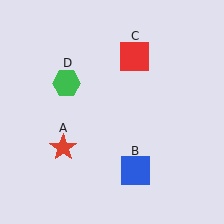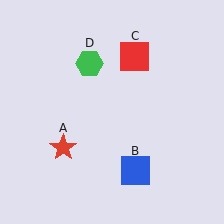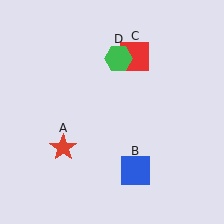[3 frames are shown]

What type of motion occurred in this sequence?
The green hexagon (object D) rotated clockwise around the center of the scene.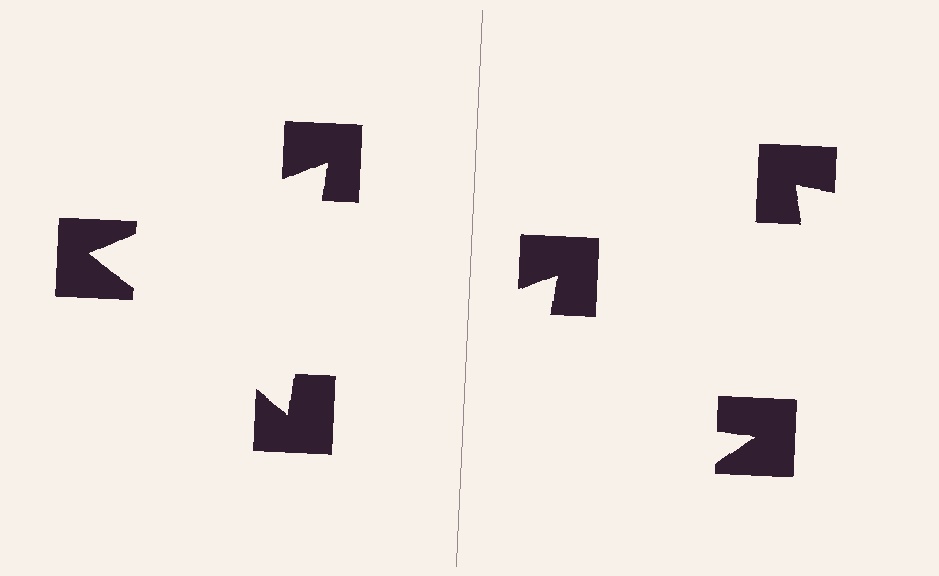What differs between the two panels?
The notched squares are positioned identically on both sides; only the wedge orientations differ. On the left they align to a triangle; on the right they are misaligned.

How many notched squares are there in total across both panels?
6 — 3 on each side.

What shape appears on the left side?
An illusory triangle.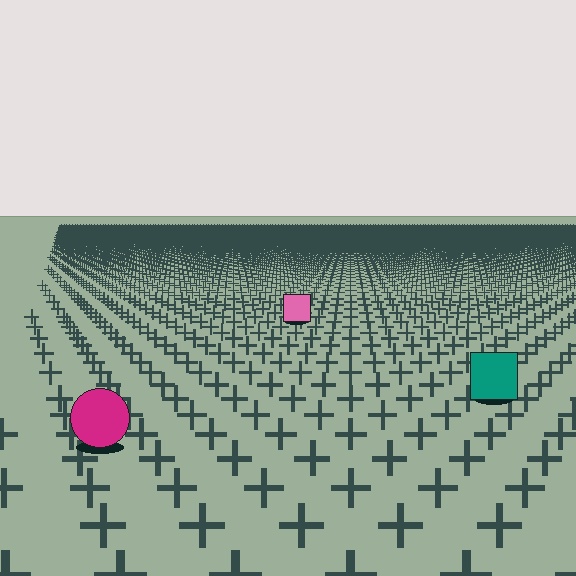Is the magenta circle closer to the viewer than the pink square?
Yes. The magenta circle is closer — you can tell from the texture gradient: the ground texture is coarser near it.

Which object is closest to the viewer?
The magenta circle is closest. The texture marks near it are larger and more spread out.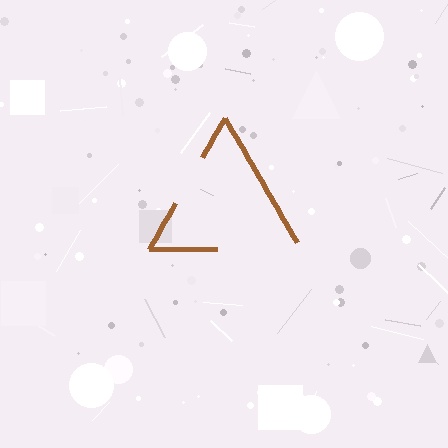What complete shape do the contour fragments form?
The contour fragments form a triangle.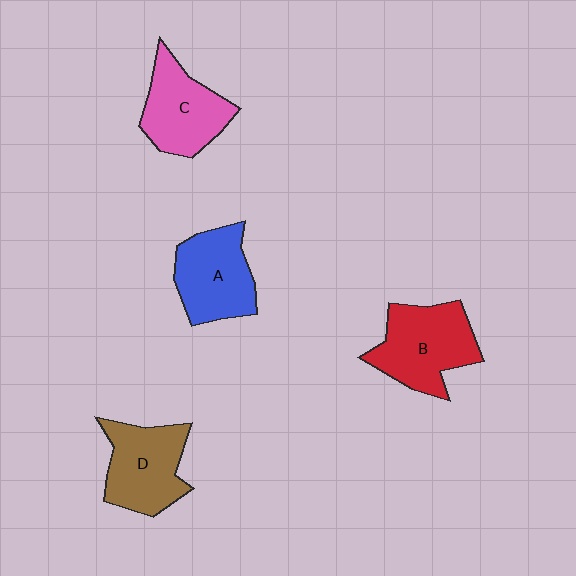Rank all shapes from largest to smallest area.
From largest to smallest: B (red), D (brown), A (blue), C (pink).